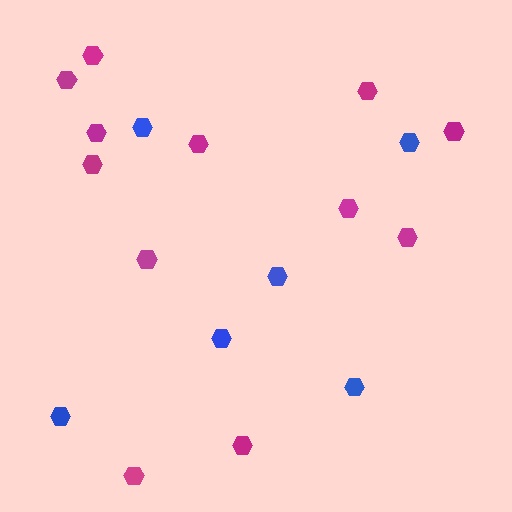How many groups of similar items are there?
There are 2 groups: one group of magenta hexagons (12) and one group of blue hexagons (6).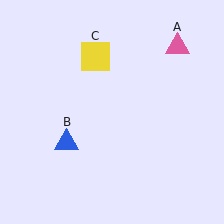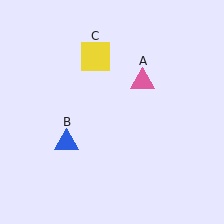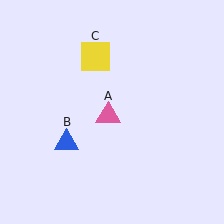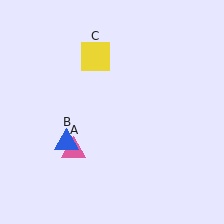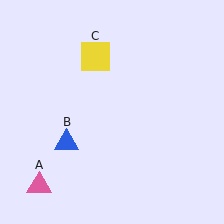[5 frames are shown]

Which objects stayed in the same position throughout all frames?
Blue triangle (object B) and yellow square (object C) remained stationary.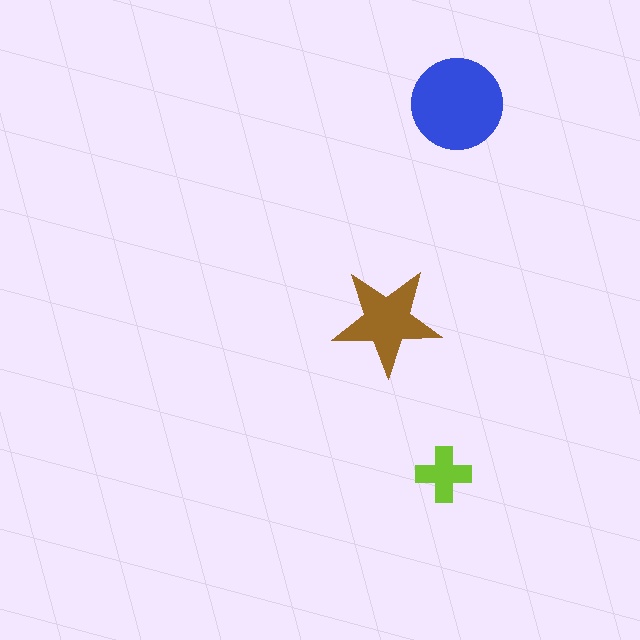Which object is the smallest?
The lime cross.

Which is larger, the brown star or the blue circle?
The blue circle.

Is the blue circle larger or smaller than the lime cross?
Larger.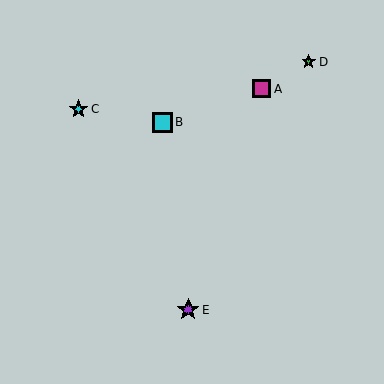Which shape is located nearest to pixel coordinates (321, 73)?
The green star (labeled D) at (309, 62) is nearest to that location.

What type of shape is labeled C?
Shape C is a cyan star.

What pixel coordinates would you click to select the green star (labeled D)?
Click at (309, 62) to select the green star D.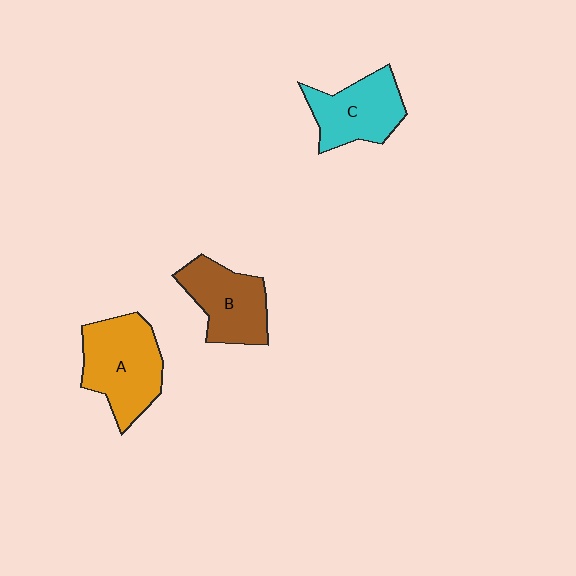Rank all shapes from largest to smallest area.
From largest to smallest: A (orange), C (cyan), B (brown).